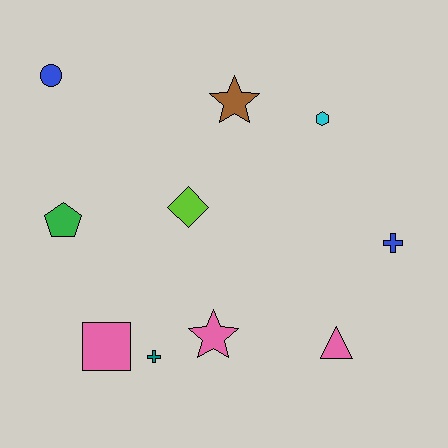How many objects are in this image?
There are 10 objects.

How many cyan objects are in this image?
There is 1 cyan object.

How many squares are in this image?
There is 1 square.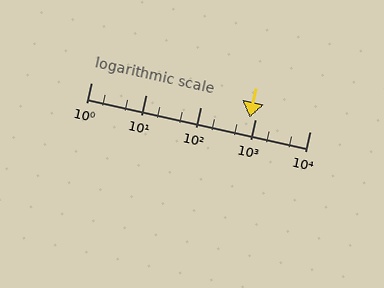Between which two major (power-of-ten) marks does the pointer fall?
The pointer is between 100 and 1000.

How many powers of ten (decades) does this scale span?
The scale spans 4 decades, from 1 to 10000.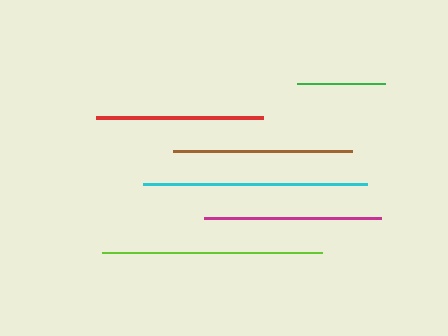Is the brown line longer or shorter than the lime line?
The lime line is longer than the brown line.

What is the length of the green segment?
The green segment is approximately 88 pixels long.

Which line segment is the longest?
The cyan line is the longest at approximately 224 pixels.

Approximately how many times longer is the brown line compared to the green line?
The brown line is approximately 2.0 times the length of the green line.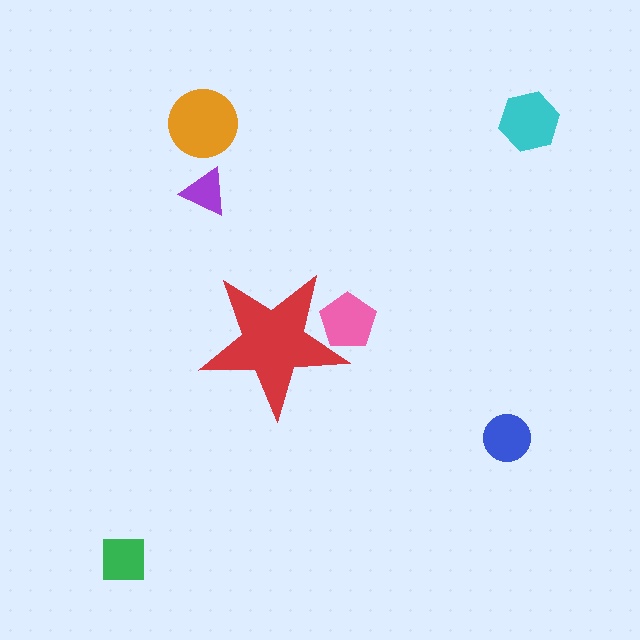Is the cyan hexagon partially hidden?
No, the cyan hexagon is fully visible.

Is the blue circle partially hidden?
No, the blue circle is fully visible.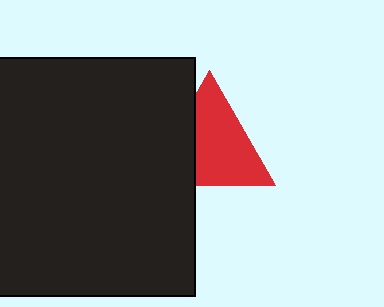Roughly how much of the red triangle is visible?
Most of it is visible (roughly 69%).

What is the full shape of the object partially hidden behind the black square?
The partially hidden object is a red triangle.